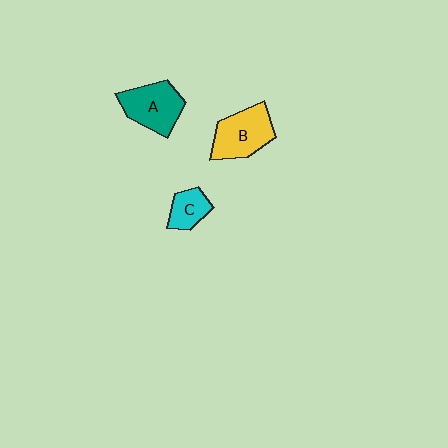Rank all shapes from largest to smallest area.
From largest to smallest: B (yellow), A (teal), C (cyan).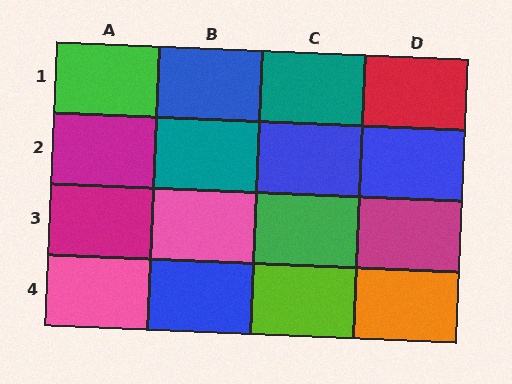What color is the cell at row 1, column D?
Red.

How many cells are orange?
1 cell is orange.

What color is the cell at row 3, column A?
Magenta.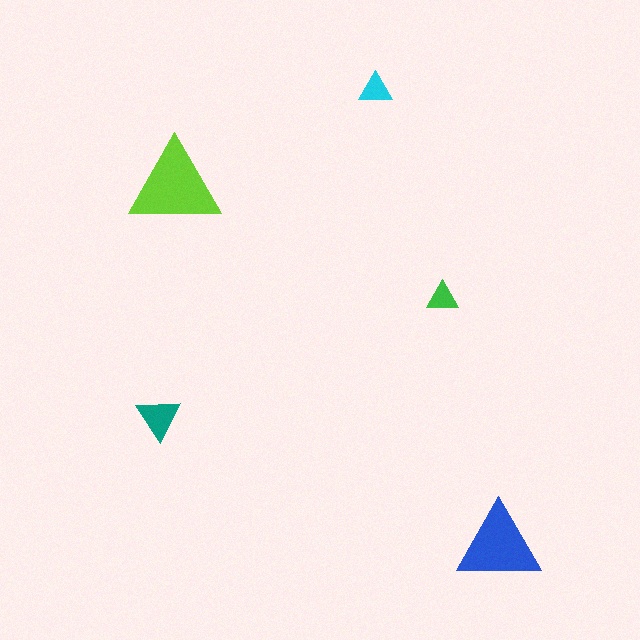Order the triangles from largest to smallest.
the lime one, the blue one, the teal one, the cyan one, the green one.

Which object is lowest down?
The blue triangle is bottommost.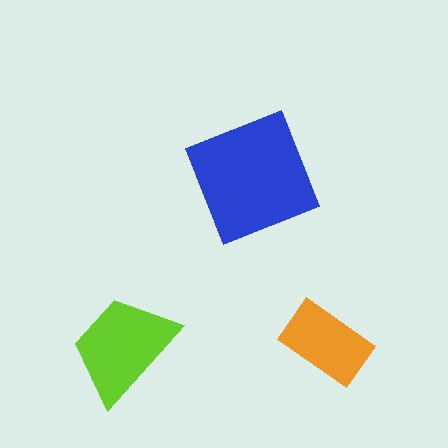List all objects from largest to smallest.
The blue square, the lime trapezoid, the orange rectangle.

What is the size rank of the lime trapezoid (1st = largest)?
2nd.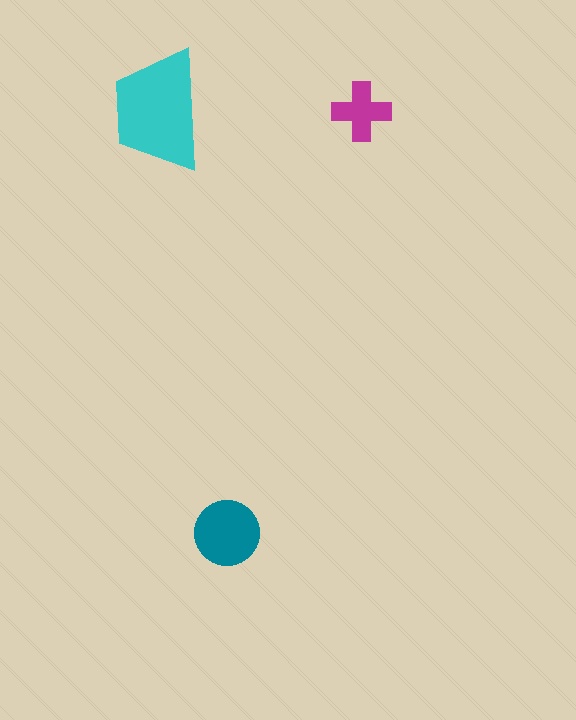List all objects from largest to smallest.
The cyan trapezoid, the teal circle, the magenta cross.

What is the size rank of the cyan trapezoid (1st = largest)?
1st.